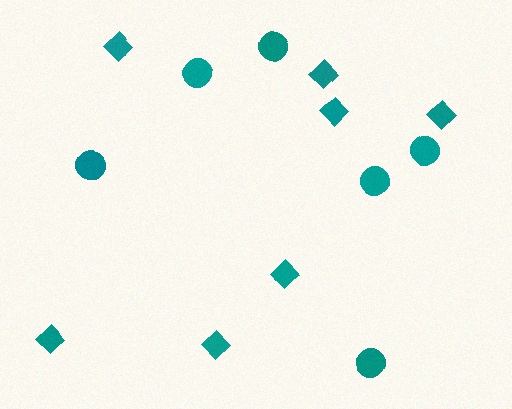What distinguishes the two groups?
There are 2 groups: one group of diamonds (7) and one group of circles (6).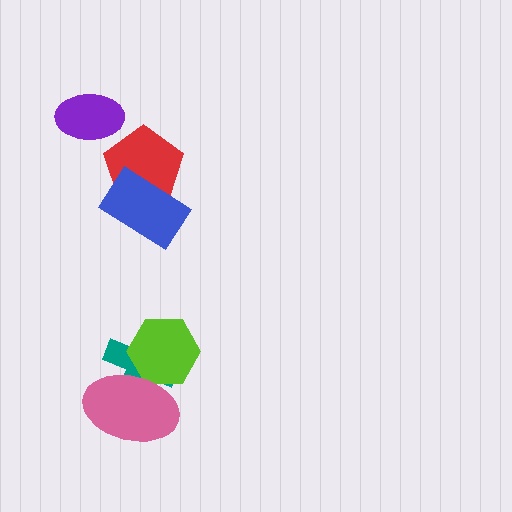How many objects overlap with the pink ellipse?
2 objects overlap with the pink ellipse.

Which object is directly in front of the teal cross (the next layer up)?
The lime hexagon is directly in front of the teal cross.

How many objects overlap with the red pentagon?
1 object overlaps with the red pentagon.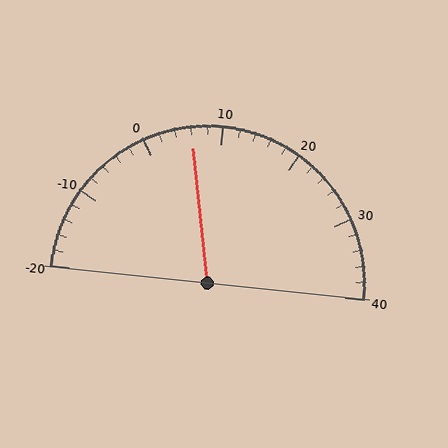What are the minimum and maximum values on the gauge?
The gauge ranges from -20 to 40.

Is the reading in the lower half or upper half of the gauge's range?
The reading is in the lower half of the range (-20 to 40).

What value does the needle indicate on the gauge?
The needle indicates approximately 6.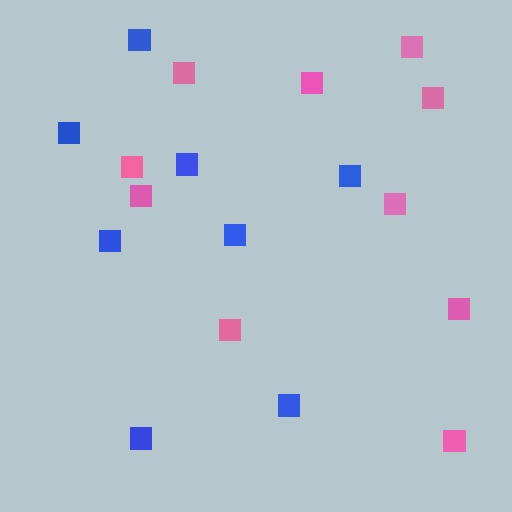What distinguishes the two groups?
There are 2 groups: one group of blue squares (8) and one group of pink squares (10).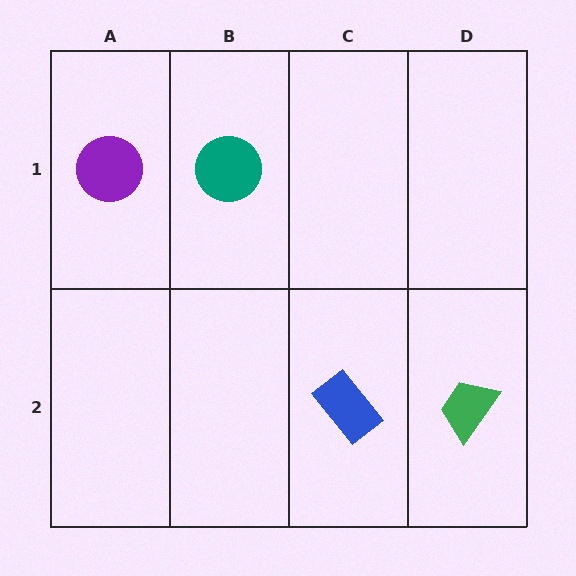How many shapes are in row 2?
2 shapes.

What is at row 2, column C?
A blue rectangle.